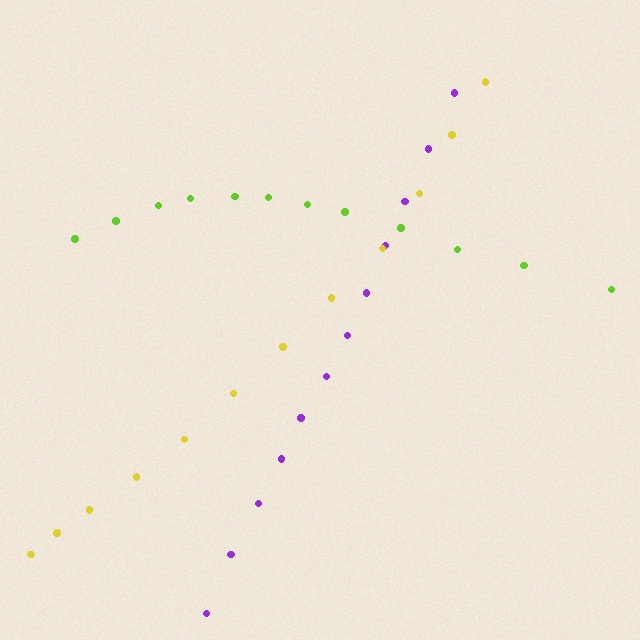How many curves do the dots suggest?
There are 3 distinct paths.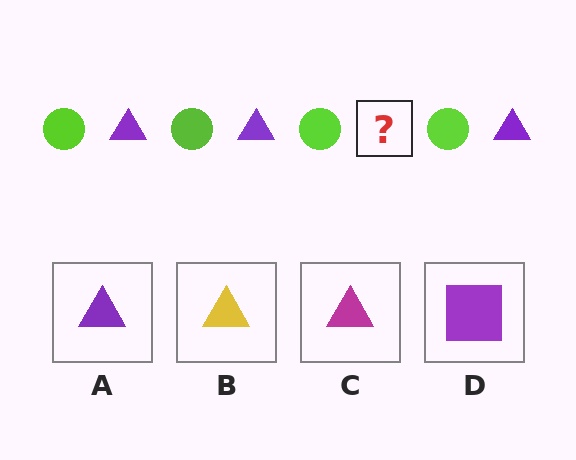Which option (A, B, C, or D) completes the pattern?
A.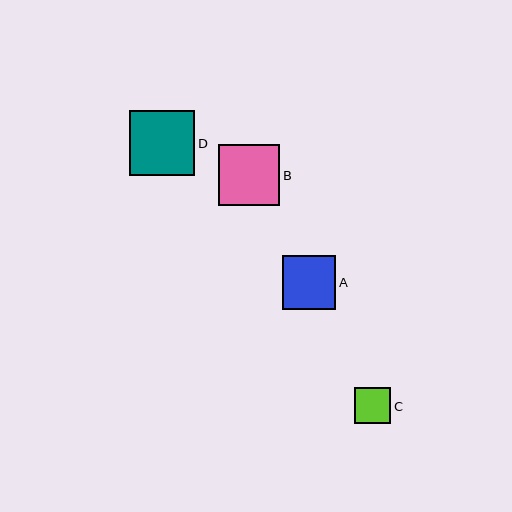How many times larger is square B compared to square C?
Square B is approximately 1.7 times the size of square C.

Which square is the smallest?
Square C is the smallest with a size of approximately 36 pixels.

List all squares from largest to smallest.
From largest to smallest: D, B, A, C.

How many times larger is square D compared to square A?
Square D is approximately 1.2 times the size of square A.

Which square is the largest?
Square D is the largest with a size of approximately 65 pixels.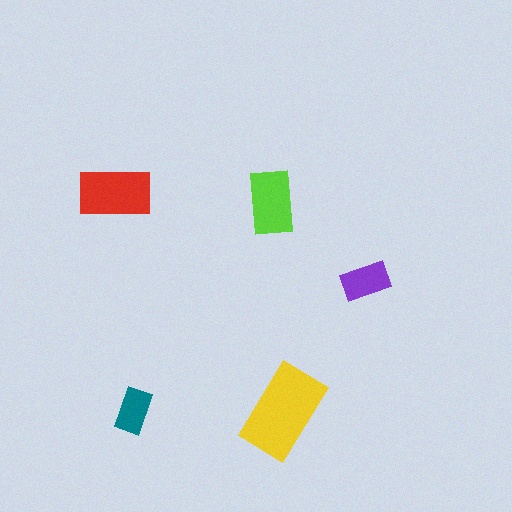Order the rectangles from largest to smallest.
the yellow one, the red one, the lime one, the purple one, the teal one.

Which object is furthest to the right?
The purple rectangle is rightmost.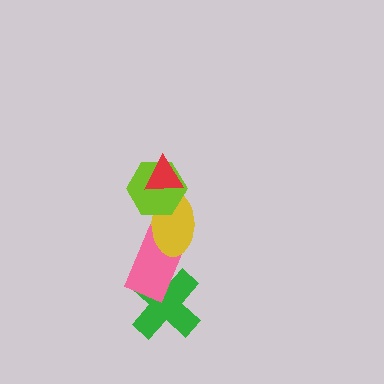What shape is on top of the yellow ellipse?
The lime hexagon is on top of the yellow ellipse.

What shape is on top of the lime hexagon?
The red triangle is on top of the lime hexagon.